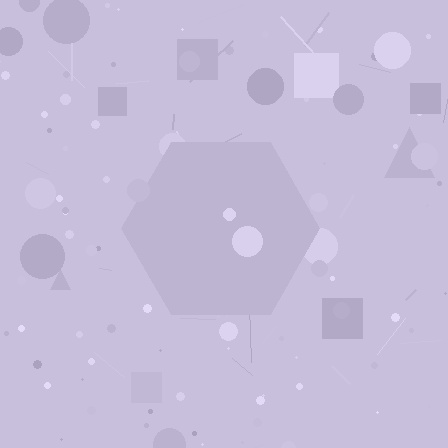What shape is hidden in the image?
A hexagon is hidden in the image.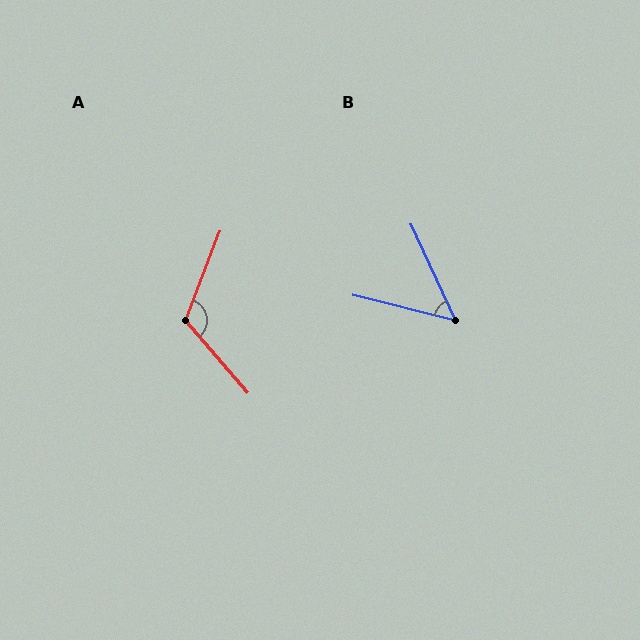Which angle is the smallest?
B, at approximately 51 degrees.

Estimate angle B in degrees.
Approximately 51 degrees.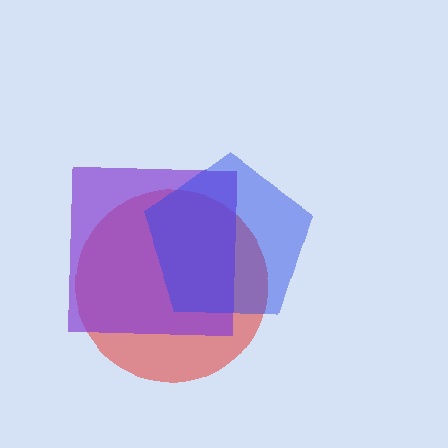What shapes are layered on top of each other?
The layered shapes are: a red circle, a purple square, a blue pentagon.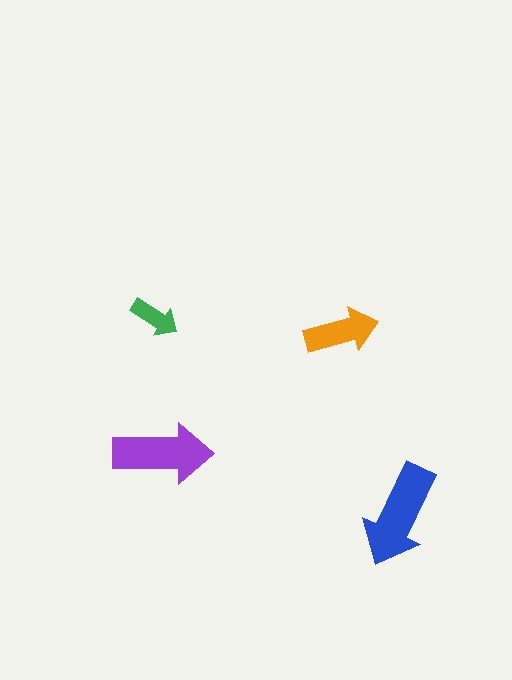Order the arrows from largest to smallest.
the blue one, the purple one, the orange one, the green one.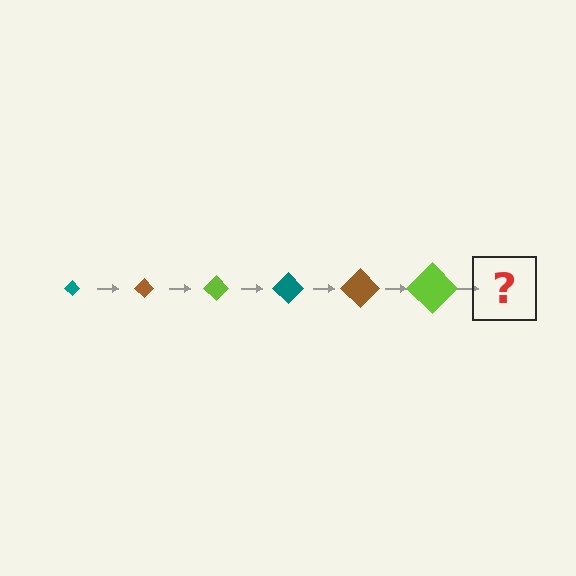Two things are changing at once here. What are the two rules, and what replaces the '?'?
The two rules are that the diamond grows larger each step and the color cycles through teal, brown, and lime. The '?' should be a teal diamond, larger than the previous one.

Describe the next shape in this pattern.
It should be a teal diamond, larger than the previous one.